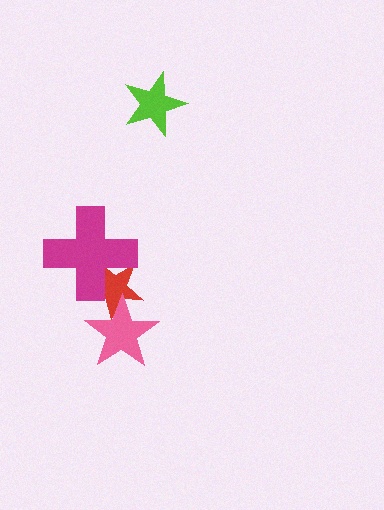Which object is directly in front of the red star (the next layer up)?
The magenta cross is directly in front of the red star.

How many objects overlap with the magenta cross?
1 object overlaps with the magenta cross.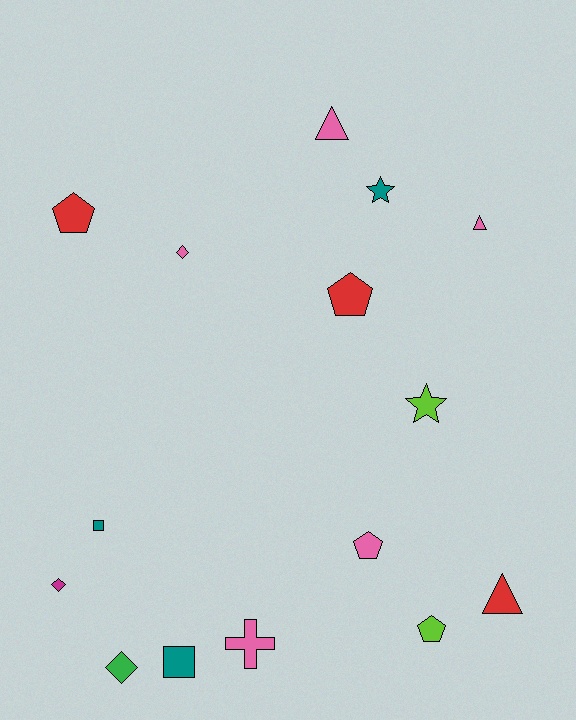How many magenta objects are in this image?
There is 1 magenta object.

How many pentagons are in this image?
There are 4 pentagons.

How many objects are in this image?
There are 15 objects.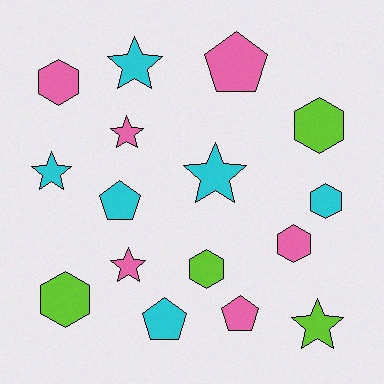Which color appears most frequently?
Pink, with 6 objects.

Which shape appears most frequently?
Hexagon, with 6 objects.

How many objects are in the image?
There are 16 objects.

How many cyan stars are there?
There are 3 cyan stars.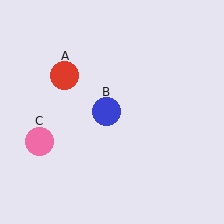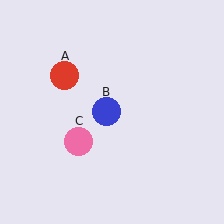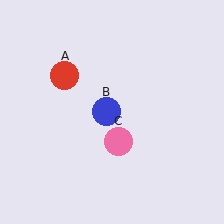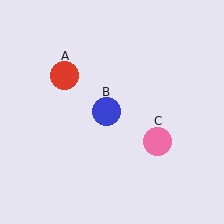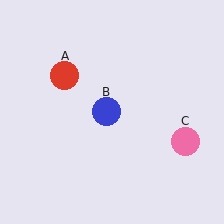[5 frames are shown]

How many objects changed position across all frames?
1 object changed position: pink circle (object C).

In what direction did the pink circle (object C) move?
The pink circle (object C) moved right.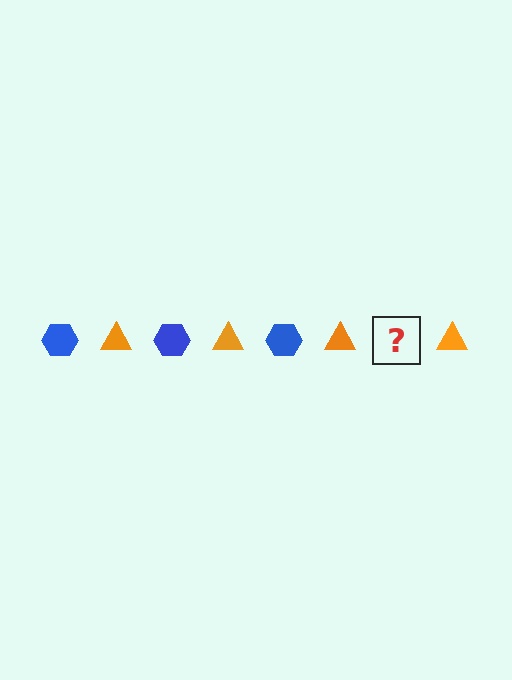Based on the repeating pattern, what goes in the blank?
The blank should be a blue hexagon.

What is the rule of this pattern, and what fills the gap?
The rule is that the pattern alternates between blue hexagon and orange triangle. The gap should be filled with a blue hexagon.